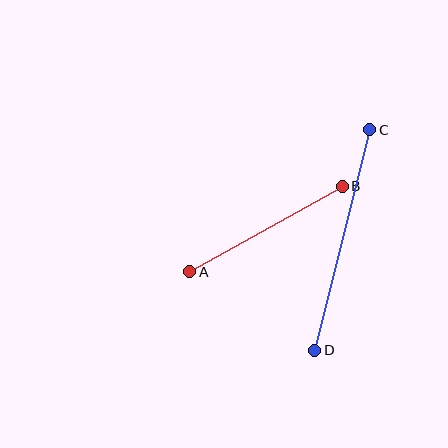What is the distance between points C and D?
The distance is approximately 227 pixels.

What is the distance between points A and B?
The distance is approximately 175 pixels.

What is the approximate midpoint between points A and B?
The midpoint is at approximately (266, 229) pixels.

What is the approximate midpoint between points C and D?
The midpoint is at approximately (342, 240) pixels.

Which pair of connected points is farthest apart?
Points C and D are farthest apart.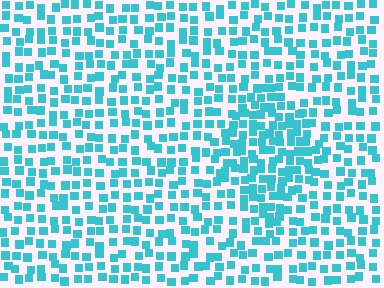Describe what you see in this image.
The image contains small cyan elements arranged at two different densities. A diamond-shaped region is visible where the elements are more densely packed than the surrounding area.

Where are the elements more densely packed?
The elements are more densely packed inside the diamond boundary.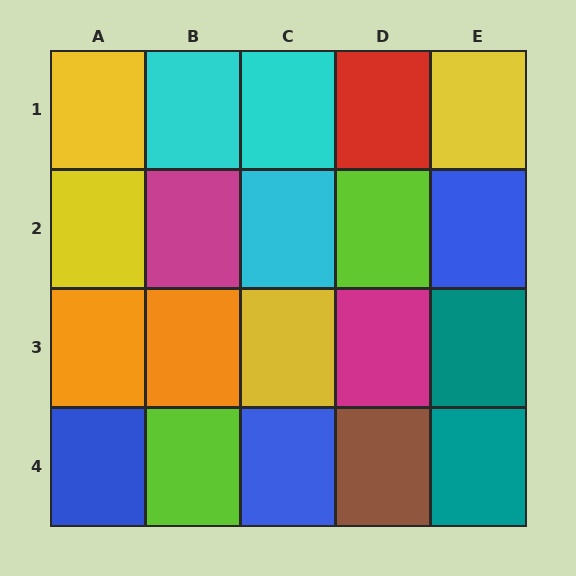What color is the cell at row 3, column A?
Orange.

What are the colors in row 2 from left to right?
Yellow, magenta, cyan, lime, blue.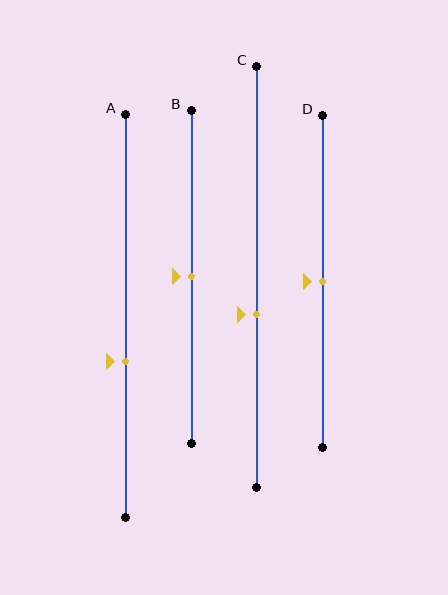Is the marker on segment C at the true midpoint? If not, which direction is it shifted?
No, the marker on segment C is shifted downward by about 9% of the segment length.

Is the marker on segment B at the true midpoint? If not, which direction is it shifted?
Yes, the marker on segment B is at the true midpoint.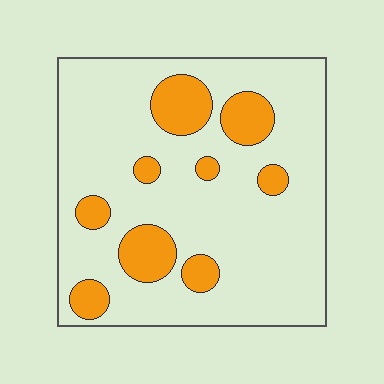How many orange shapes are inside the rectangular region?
9.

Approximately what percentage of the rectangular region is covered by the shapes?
Approximately 20%.